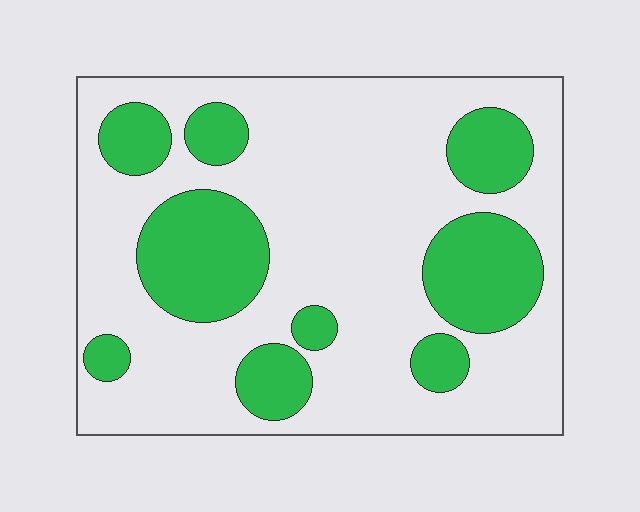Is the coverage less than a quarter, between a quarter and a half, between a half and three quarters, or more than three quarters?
Between a quarter and a half.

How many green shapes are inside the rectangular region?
9.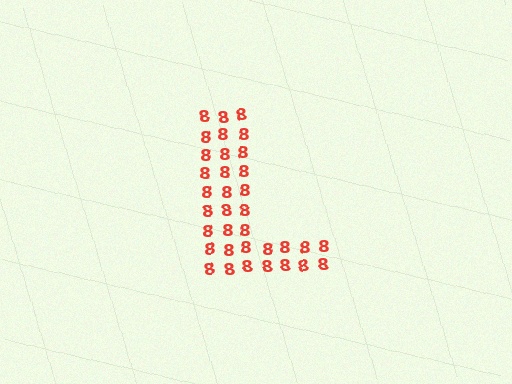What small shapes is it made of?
It is made of small digit 8's.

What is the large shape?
The large shape is the letter L.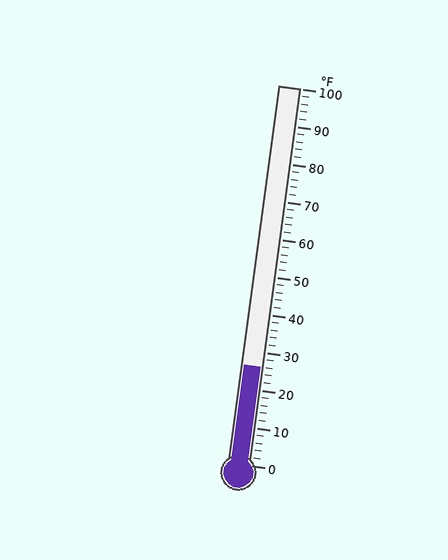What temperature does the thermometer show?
The thermometer shows approximately 26°F.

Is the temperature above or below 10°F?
The temperature is above 10°F.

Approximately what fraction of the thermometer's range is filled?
The thermometer is filled to approximately 25% of its range.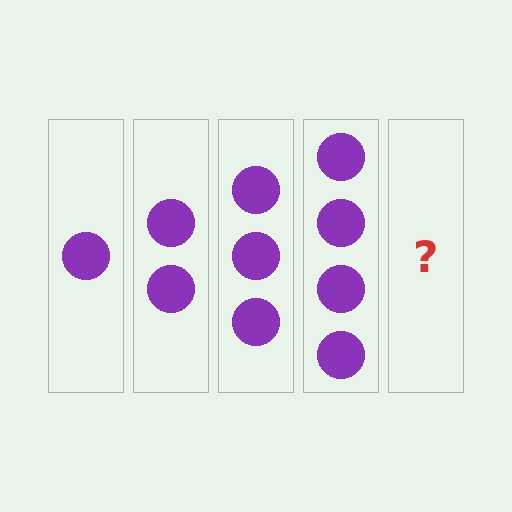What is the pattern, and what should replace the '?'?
The pattern is that each step adds one more circle. The '?' should be 5 circles.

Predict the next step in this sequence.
The next step is 5 circles.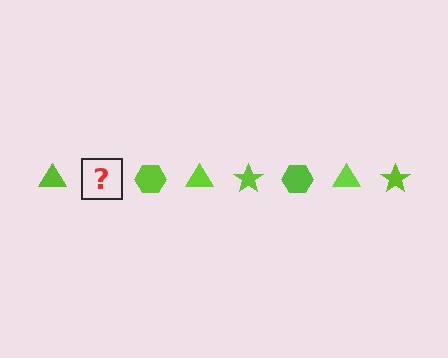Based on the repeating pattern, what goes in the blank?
The blank should be a lime star.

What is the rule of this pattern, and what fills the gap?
The rule is that the pattern cycles through triangle, star, hexagon shapes in lime. The gap should be filled with a lime star.